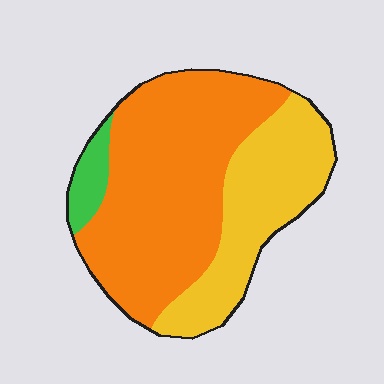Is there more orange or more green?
Orange.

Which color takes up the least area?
Green, at roughly 5%.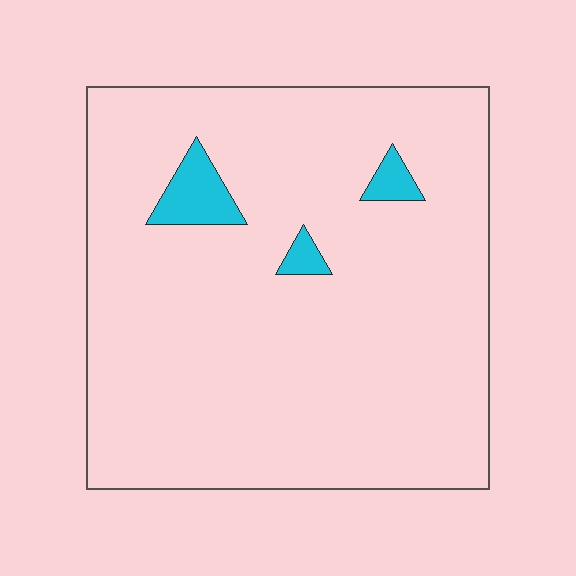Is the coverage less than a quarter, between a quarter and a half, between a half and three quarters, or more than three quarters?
Less than a quarter.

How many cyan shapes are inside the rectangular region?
3.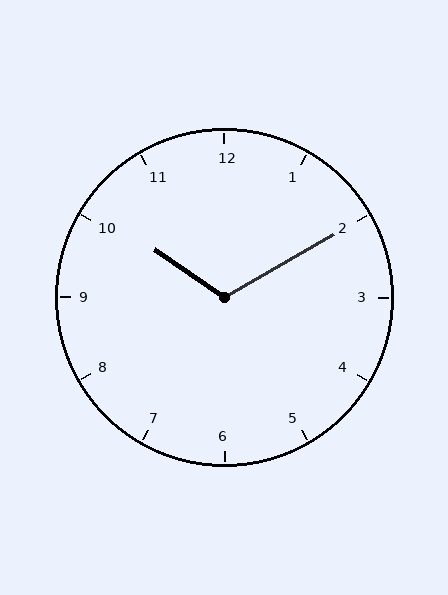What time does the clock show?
10:10.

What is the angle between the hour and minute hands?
Approximately 115 degrees.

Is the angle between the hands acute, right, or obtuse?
It is obtuse.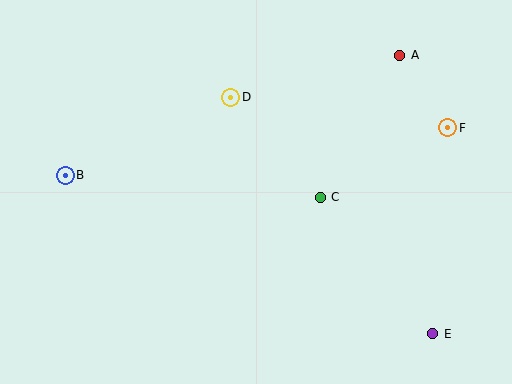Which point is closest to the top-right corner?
Point A is closest to the top-right corner.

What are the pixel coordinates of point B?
Point B is at (65, 175).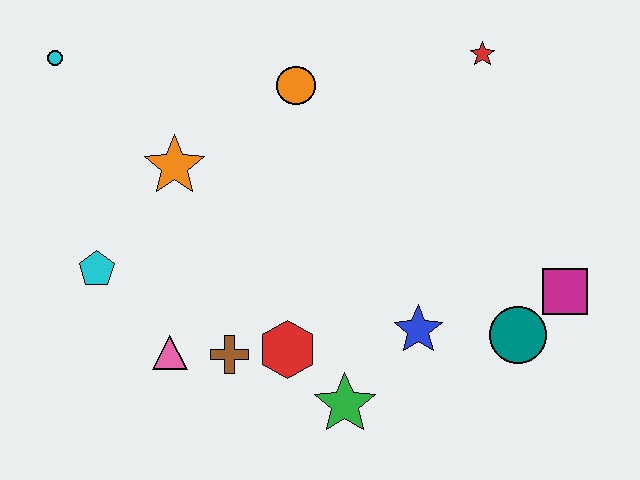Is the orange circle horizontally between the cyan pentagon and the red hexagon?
No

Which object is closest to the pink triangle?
The brown cross is closest to the pink triangle.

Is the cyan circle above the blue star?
Yes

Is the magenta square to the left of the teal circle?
No